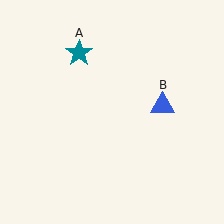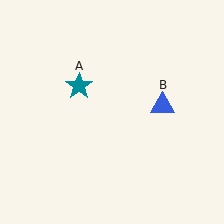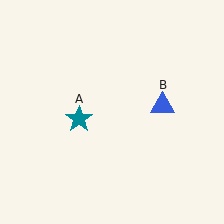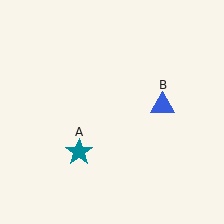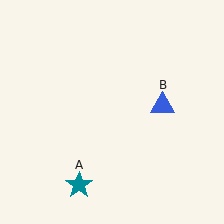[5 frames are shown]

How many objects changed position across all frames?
1 object changed position: teal star (object A).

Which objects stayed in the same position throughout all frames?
Blue triangle (object B) remained stationary.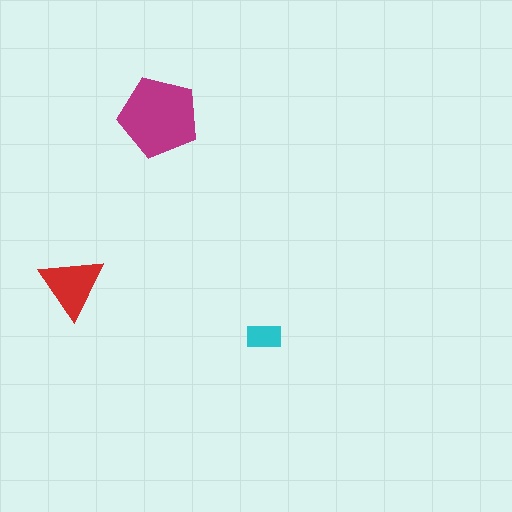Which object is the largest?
The magenta pentagon.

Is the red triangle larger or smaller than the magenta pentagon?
Smaller.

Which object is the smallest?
The cyan rectangle.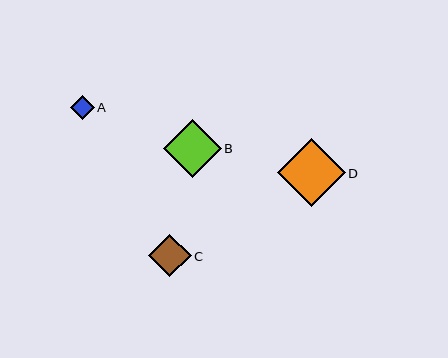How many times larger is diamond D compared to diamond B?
Diamond D is approximately 1.2 times the size of diamond B.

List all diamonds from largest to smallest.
From largest to smallest: D, B, C, A.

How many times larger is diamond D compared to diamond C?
Diamond D is approximately 1.6 times the size of diamond C.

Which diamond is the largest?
Diamond D is the largest with a size of approximately 68 pixels.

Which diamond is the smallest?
Diamond A is the smallest with a size of approximately 24 pixels.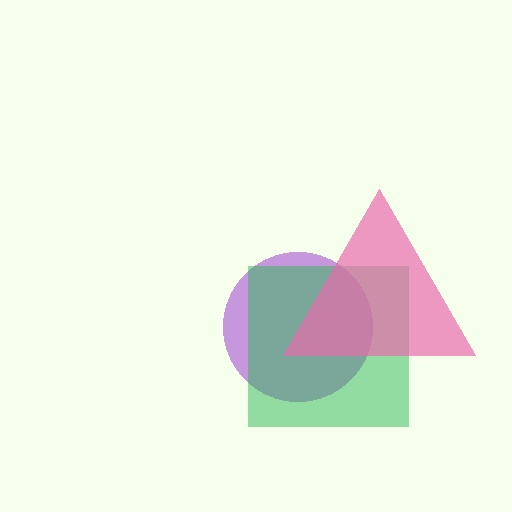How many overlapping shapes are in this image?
There are 3 overlapping shapes in the image.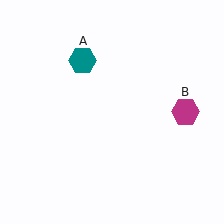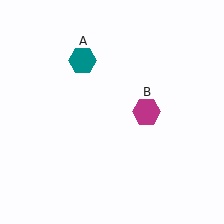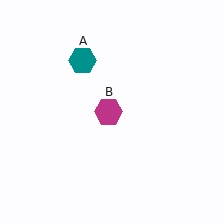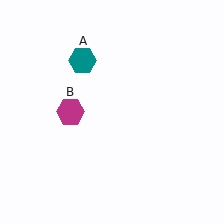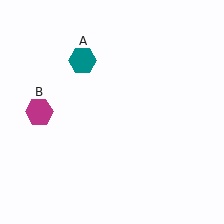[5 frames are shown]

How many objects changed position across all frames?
1 object changed position: magenta hexagon (object B).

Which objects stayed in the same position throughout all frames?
Teal hexagon (object A) remained stationary.